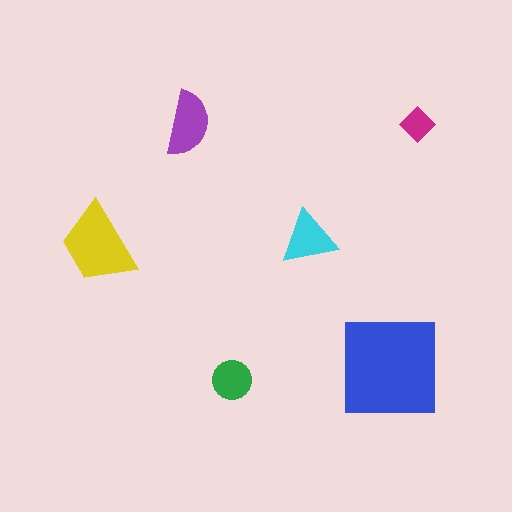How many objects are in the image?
There are 6 objects in the image.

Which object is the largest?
The blue square.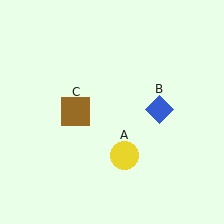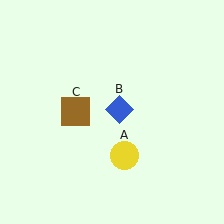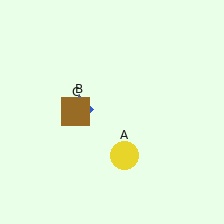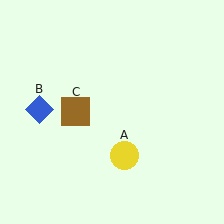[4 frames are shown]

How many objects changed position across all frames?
1 object changed position: blue diamond (object B).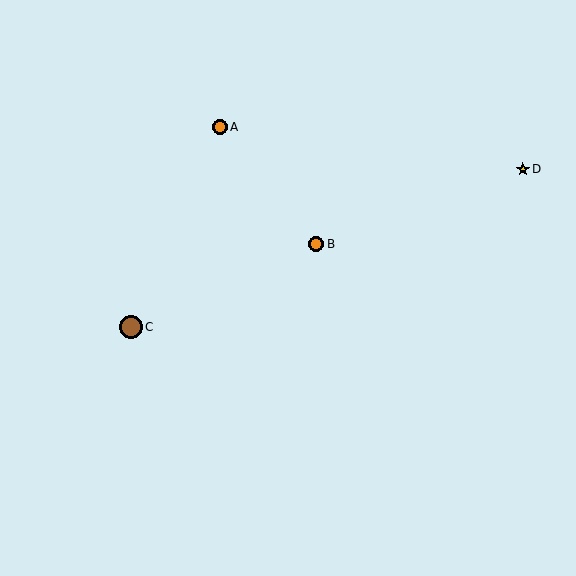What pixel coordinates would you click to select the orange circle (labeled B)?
Click at (316, 244) to select the orange circle B.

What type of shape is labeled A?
Shape A is an orange circle.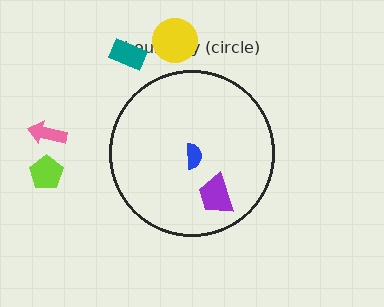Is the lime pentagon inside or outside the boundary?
Outside.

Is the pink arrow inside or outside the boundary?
Outside.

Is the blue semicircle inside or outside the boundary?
Inside.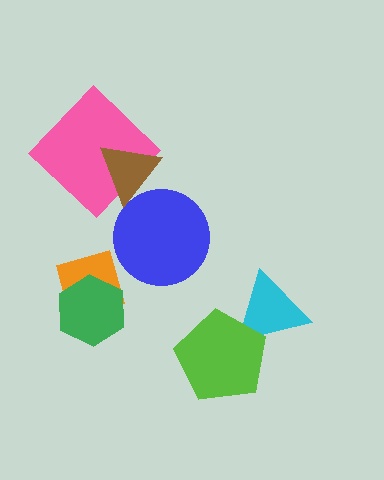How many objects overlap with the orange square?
1 object overlaps with the orange square.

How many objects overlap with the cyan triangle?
1 object overlaps with the cyan triangle.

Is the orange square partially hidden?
Yes, it is partially covered by another shape.